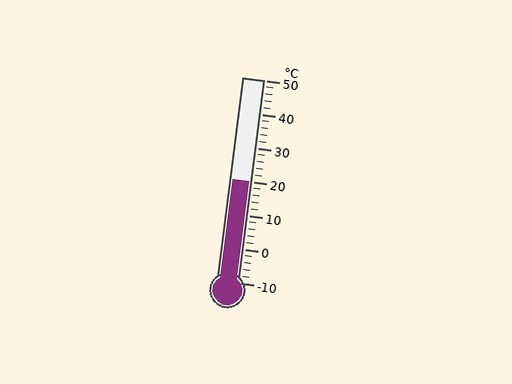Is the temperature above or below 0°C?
The temperature is above 0°C.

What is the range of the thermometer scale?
The thermometer scale ranges from -10°C to 50°C.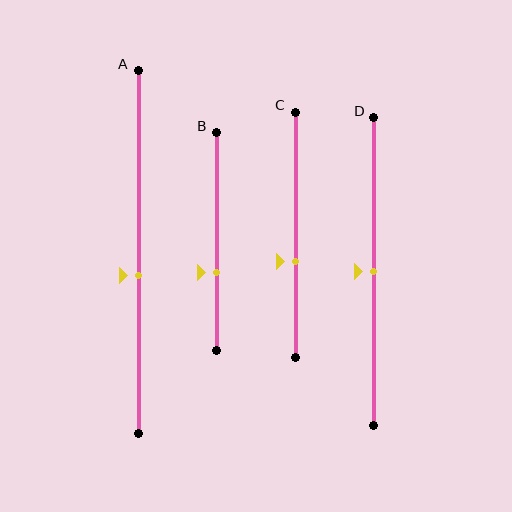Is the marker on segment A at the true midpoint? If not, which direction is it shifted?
No, the marker on segment A is shifted downward by about 6% of the segment length.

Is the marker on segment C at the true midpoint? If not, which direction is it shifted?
No, the marker on segment C is shifted downward by about 11% of the segment length.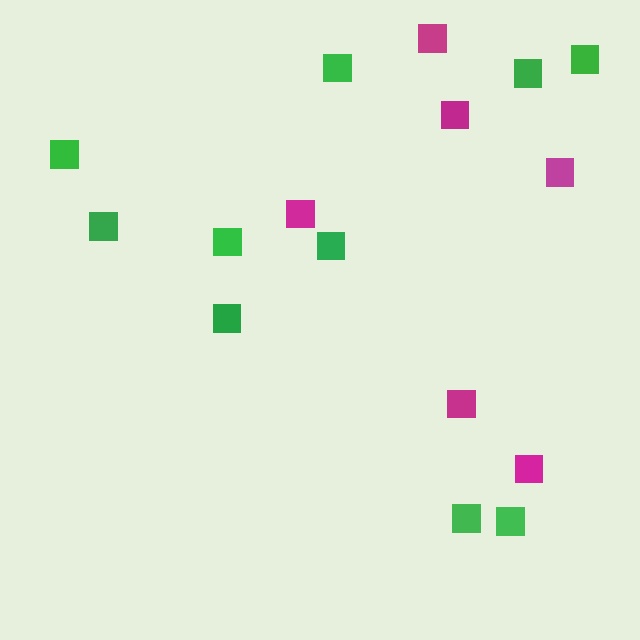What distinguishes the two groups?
There are 2 groups: one group of magenta squares (6) and one group of green squares (10).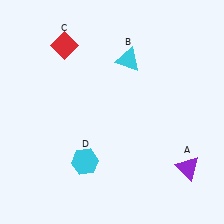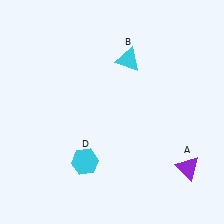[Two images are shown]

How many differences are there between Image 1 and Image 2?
There is 1 difference between the two images.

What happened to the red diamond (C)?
The red diamond (C) was removed in Image 2. It was in the top-left area of Image 1.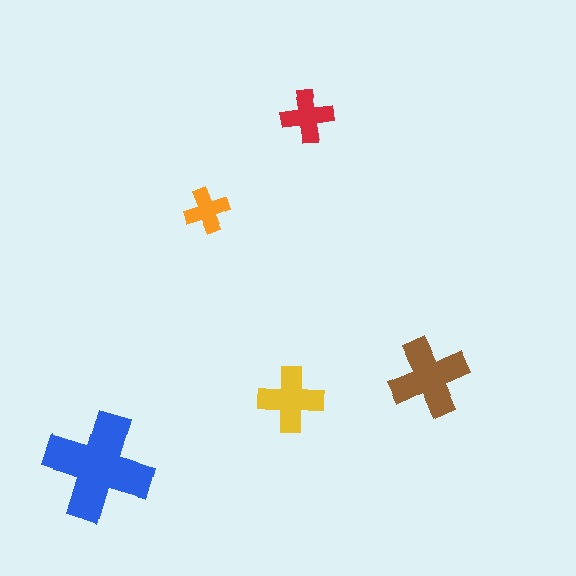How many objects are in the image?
There are 5 objects in the image.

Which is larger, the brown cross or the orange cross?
The brown one.